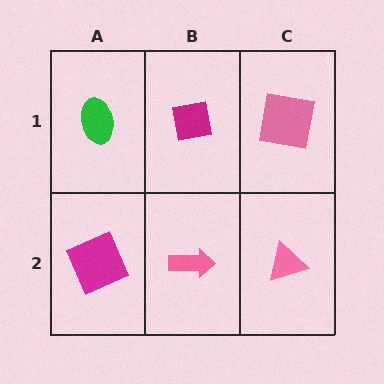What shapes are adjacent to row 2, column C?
A pink square (row 1, column C), a pink arrow (row 2, column B).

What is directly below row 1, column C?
A pink triangle.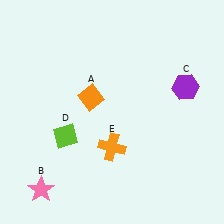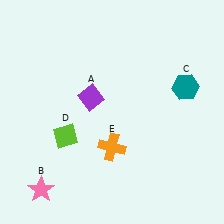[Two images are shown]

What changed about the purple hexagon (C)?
In Image 1, C is purple. In Image 2, it changed to teal.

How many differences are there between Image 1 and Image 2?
There are 2 differences between the two images.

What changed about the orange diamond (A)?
In Image 1, A is orange. In Image 2, it changed to purple.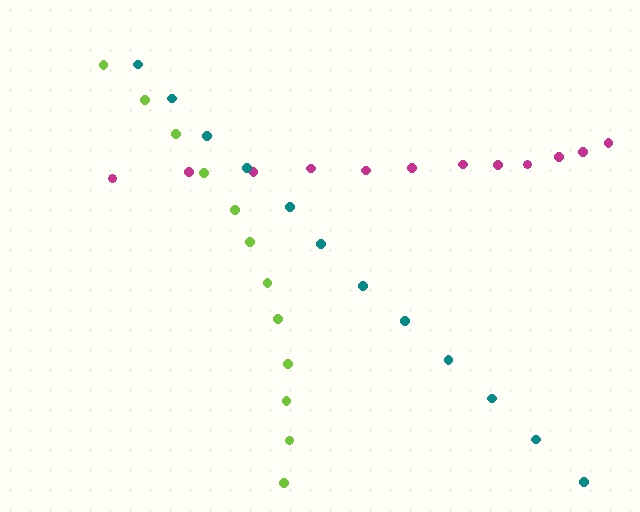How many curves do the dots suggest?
There are 3 distinct paths.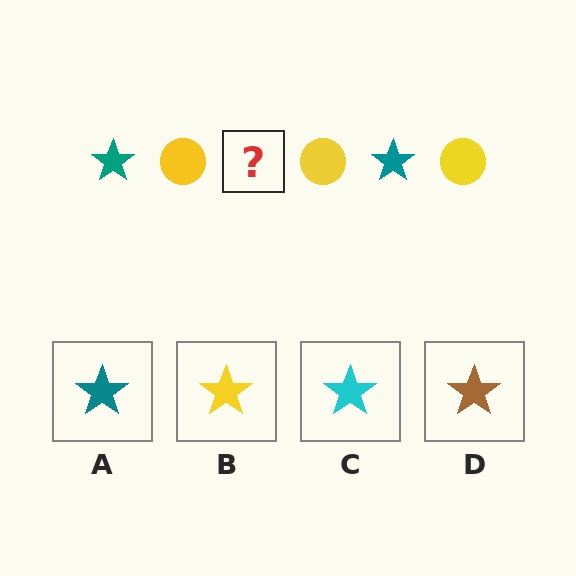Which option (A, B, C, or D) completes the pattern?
A.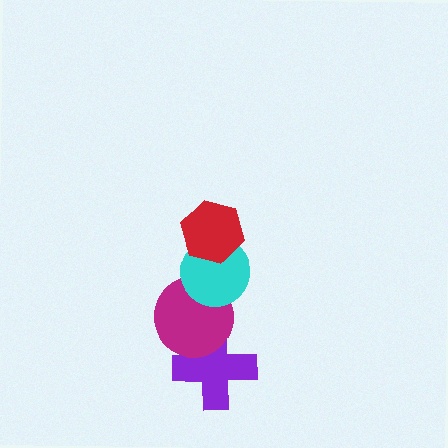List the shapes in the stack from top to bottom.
From top to bottom: the red hexagon, the cyan circle, the magenta circle, the purple cross.